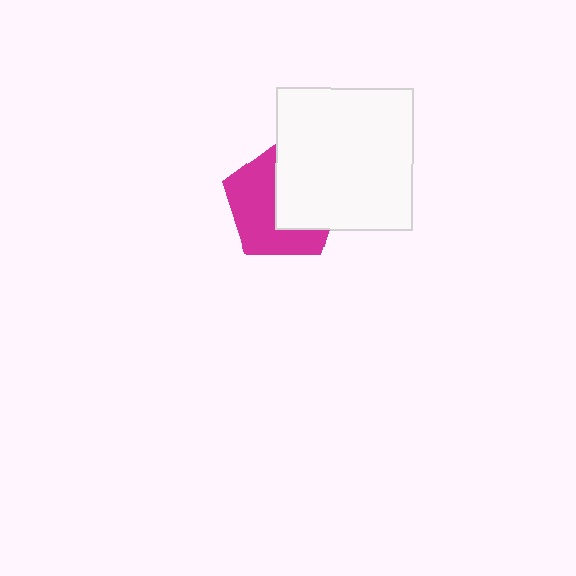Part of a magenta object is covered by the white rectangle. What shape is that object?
It is a pentagon.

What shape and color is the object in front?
The object in front is a white rectangle.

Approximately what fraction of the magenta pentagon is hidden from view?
Roughly 47% of the magenta pentagon is hidden behind the white rectangle.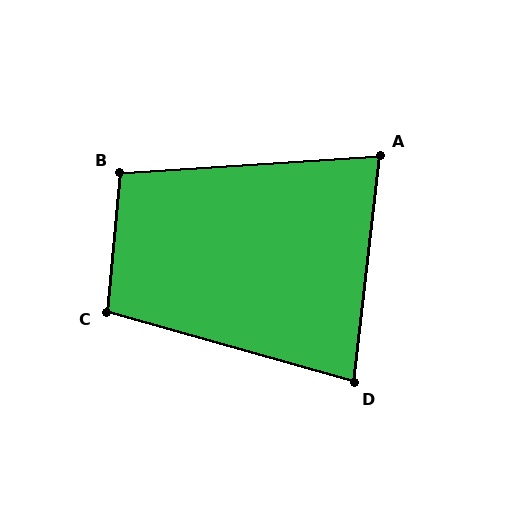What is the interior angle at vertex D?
Approximately 81 degrees (acute).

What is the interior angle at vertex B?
Approximately 99 degrees (obtuse).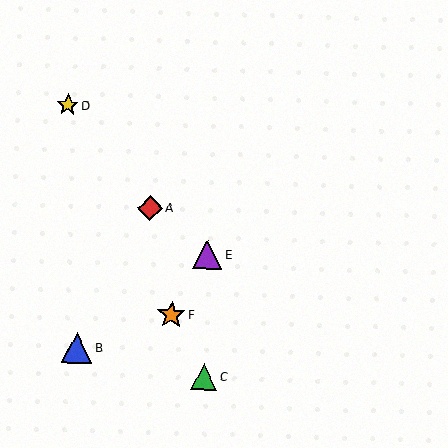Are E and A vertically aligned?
No, E is at x≈207 and A is at x≈150.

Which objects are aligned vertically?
Objects C, E are aligned vertically.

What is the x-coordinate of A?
Object A is at x≈150.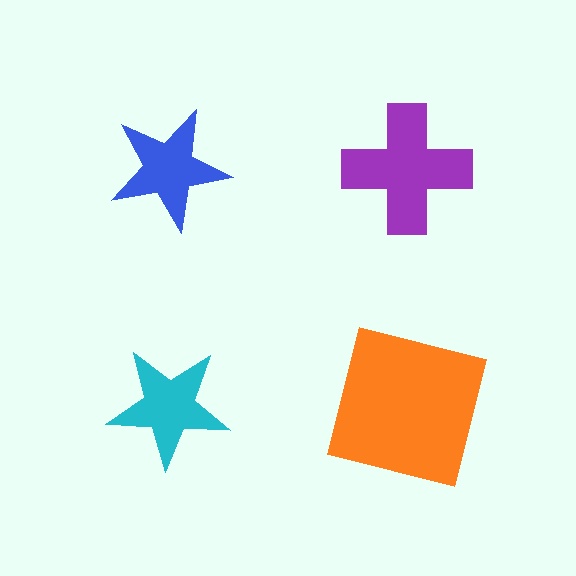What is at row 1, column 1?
A blue star.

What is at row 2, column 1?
A cyan star.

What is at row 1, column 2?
A purple cross.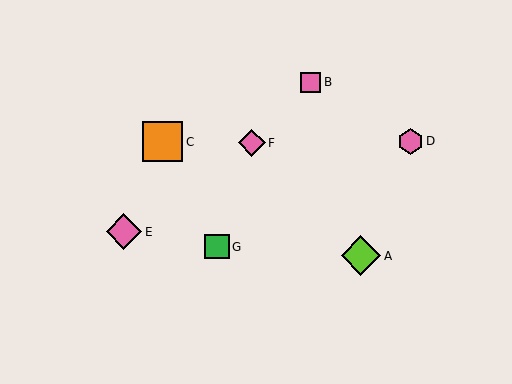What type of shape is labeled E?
Shape E is a pink diamond.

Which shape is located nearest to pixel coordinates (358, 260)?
The lime diamond (labeled A) at (361, 256) is nearest to that location.